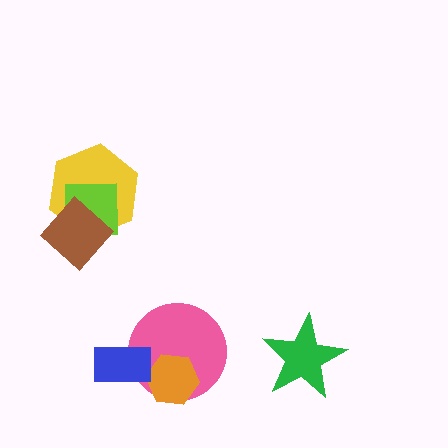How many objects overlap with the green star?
0 objects overlap with the green star.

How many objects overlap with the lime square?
2 objects overlap with the lime square.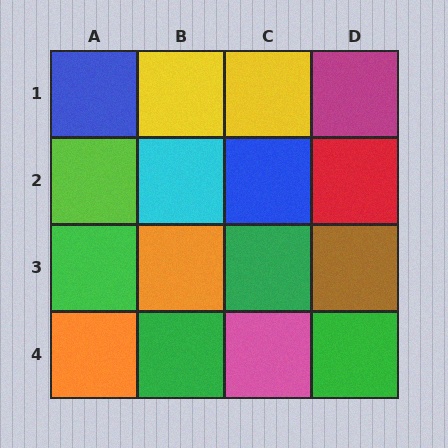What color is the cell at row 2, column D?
Red.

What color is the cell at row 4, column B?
Green.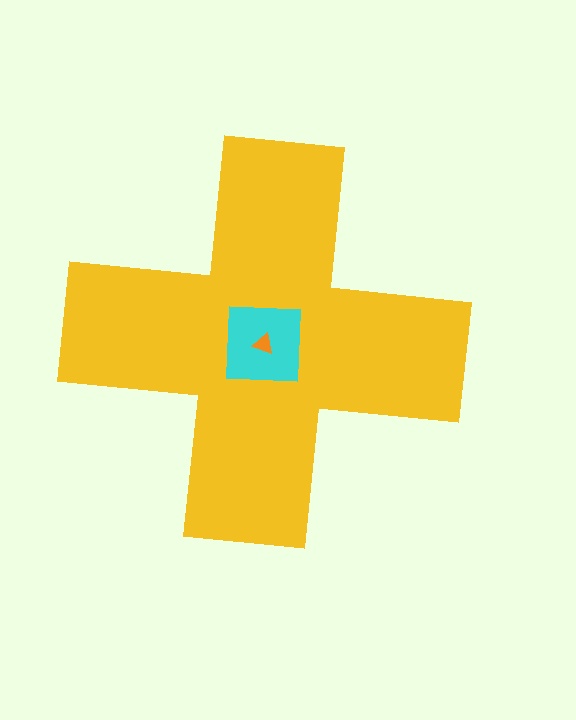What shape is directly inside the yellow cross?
The cyan square.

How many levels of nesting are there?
3.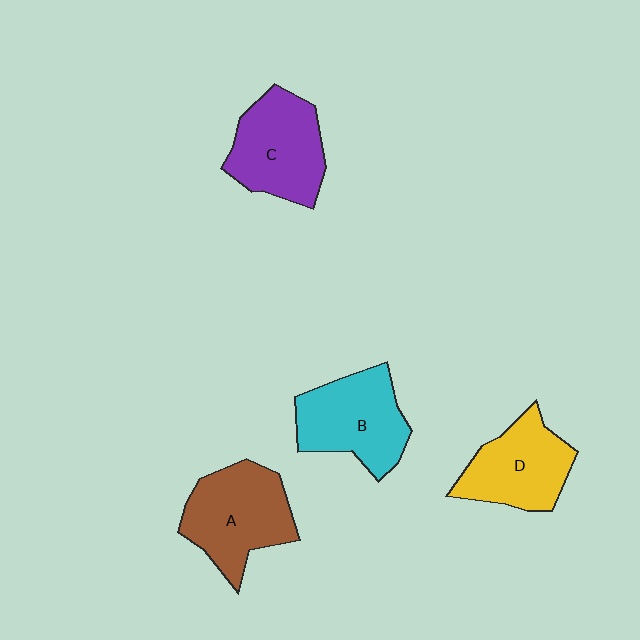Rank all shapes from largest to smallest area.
From largest to smallest: A (brown), B (cyan), C (purple), D (yellow).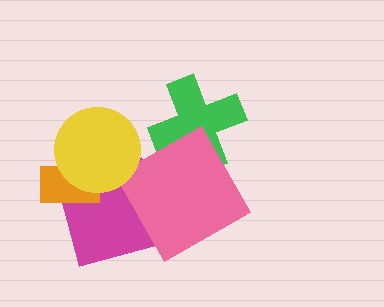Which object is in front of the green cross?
The pink square is in front of the green cross.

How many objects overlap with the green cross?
1 object overlaps with the green cross.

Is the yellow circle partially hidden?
No, no other shape covers it.